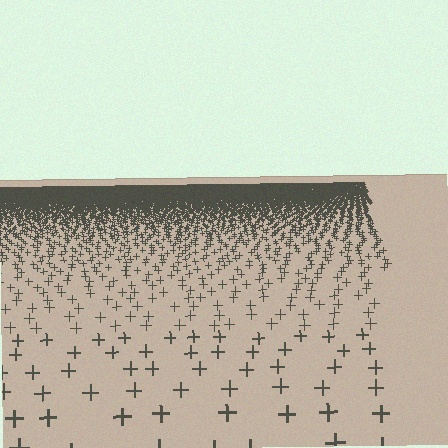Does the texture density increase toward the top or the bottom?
Density increases toward the top.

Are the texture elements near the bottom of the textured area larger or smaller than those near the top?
Larger. Near the bottom, elements are closer to the viewer and appear at a bigger on-screen size.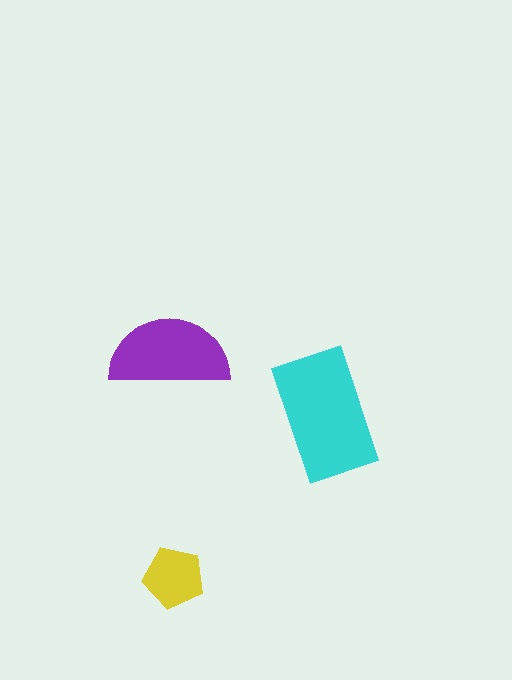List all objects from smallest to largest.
The yellow pentagon, the purple semicircle, the cyan rectangle.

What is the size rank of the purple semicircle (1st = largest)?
2nd.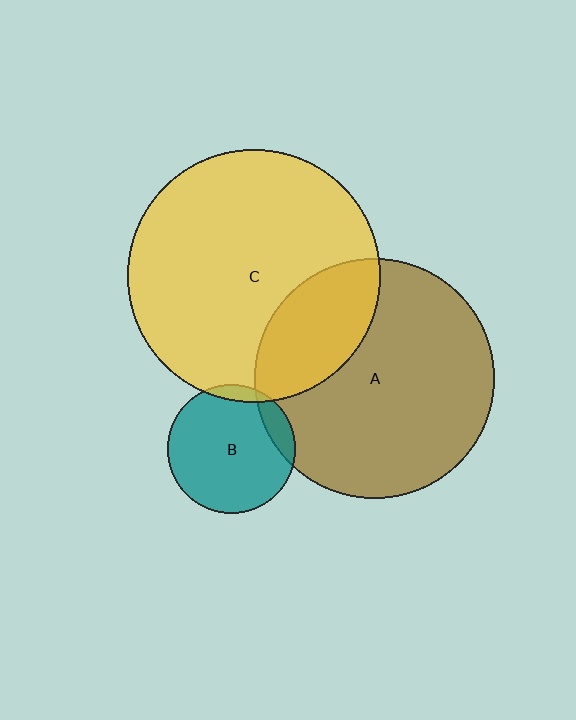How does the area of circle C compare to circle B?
Approximately 3.9 times.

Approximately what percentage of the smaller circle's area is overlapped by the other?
Approximately 5%.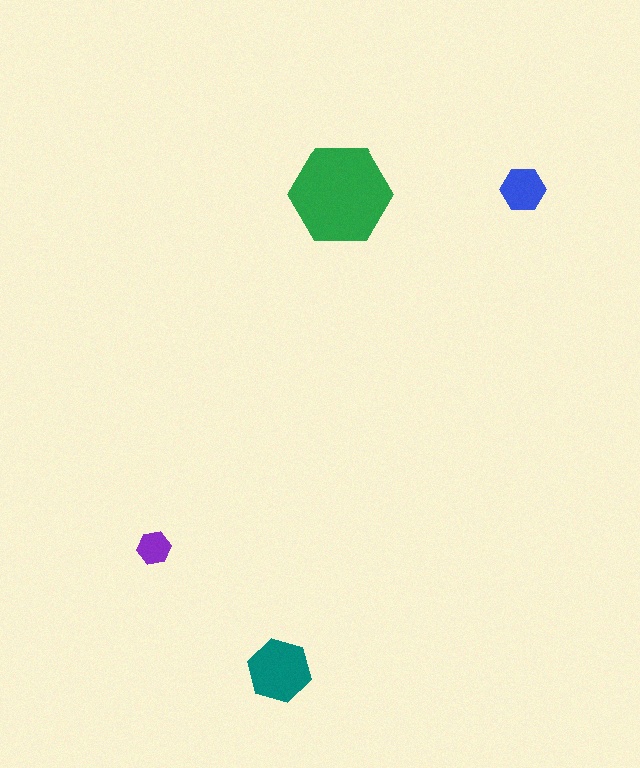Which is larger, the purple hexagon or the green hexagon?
The green one.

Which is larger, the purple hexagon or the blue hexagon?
The blue one.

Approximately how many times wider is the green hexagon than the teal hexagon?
About 1.5 times wider.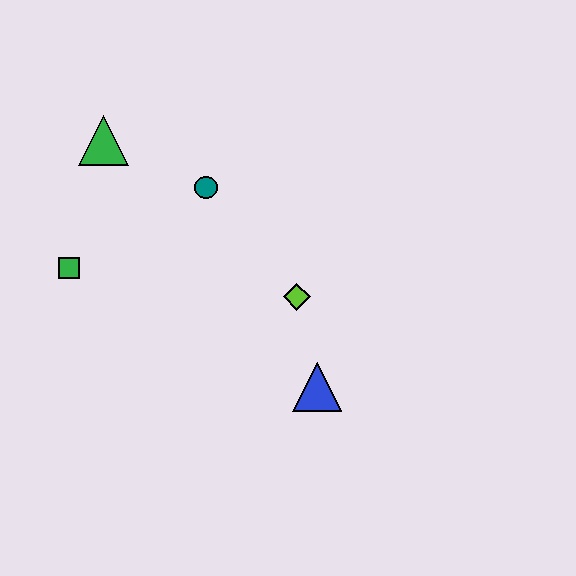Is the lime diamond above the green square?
No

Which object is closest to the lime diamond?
The blue triangle is closest to the lime diamond.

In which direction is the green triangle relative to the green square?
The green triangle is above the green square.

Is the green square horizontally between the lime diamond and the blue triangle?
No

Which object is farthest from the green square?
The blue triangle is farthest from the green square.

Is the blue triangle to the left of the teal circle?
No